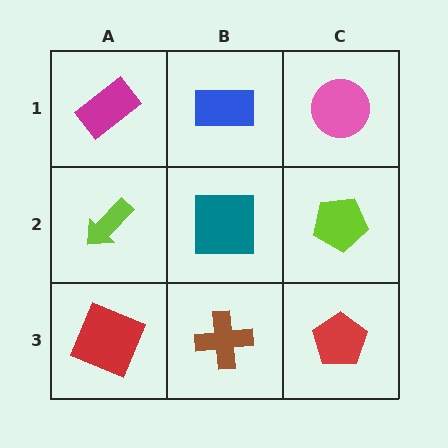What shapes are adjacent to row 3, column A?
A lime arrow (row 2, column A), a brown cross (row 3, column B).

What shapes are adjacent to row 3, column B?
A teal square (row 2, column B), a red square (row 3, column A), a red pentagon (row 3, column C).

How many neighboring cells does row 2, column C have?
3.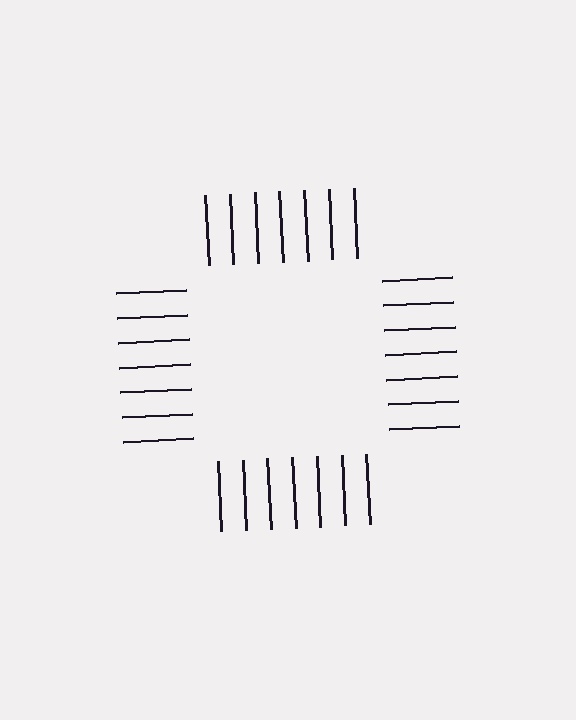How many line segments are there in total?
28 — 7 along each of the 4 edges.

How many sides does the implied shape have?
4 sides — the line-ends trace a square.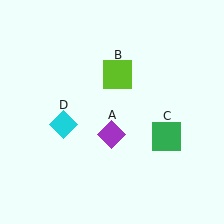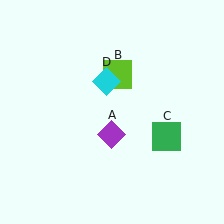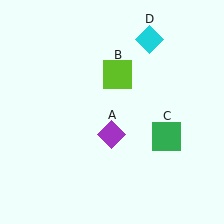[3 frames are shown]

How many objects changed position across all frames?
1 object changed position: cyan diamond (object D).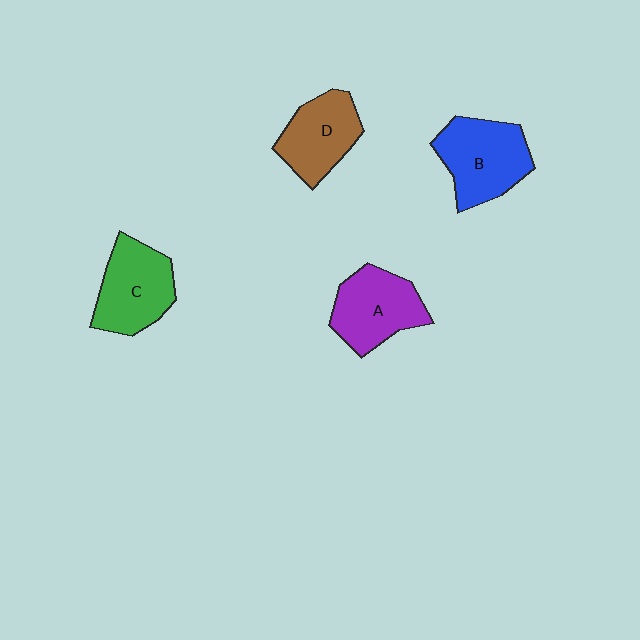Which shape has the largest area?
Shape B (blue).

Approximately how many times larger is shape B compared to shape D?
Approximately 1.2 times.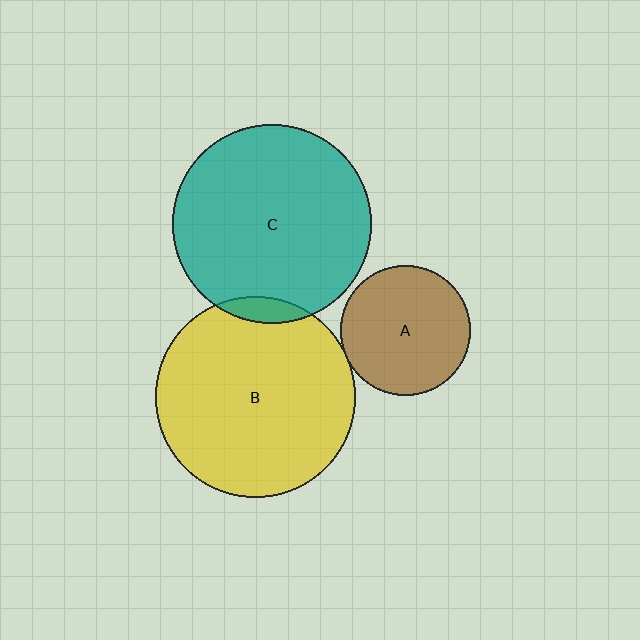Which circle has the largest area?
Circle B (yellow).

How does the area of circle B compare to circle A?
Approximately 2.4 times.